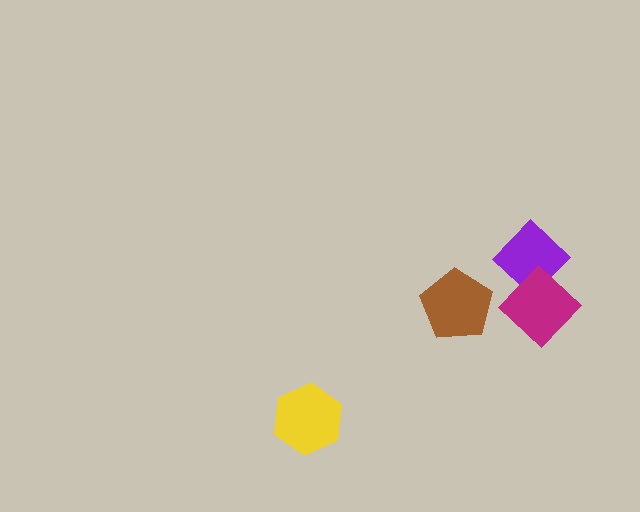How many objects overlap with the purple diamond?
1 object overlaps with the purple diamond.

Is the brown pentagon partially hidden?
No, no other shape covers it.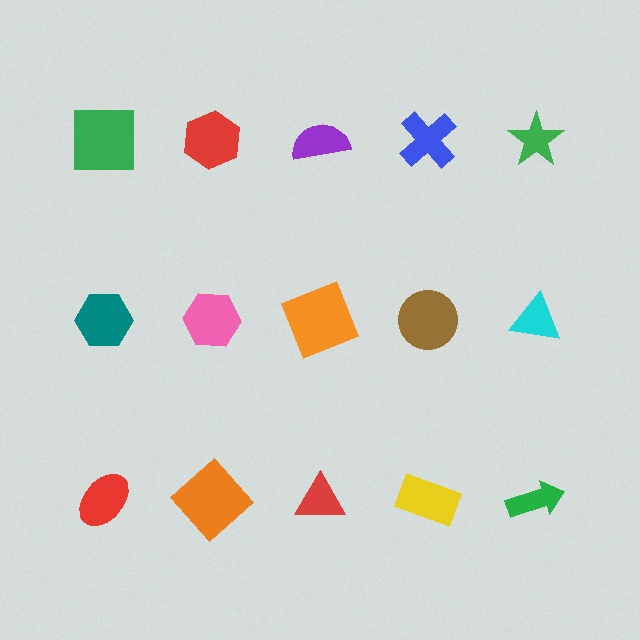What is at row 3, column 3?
A red triangle.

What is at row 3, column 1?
A red ellipse.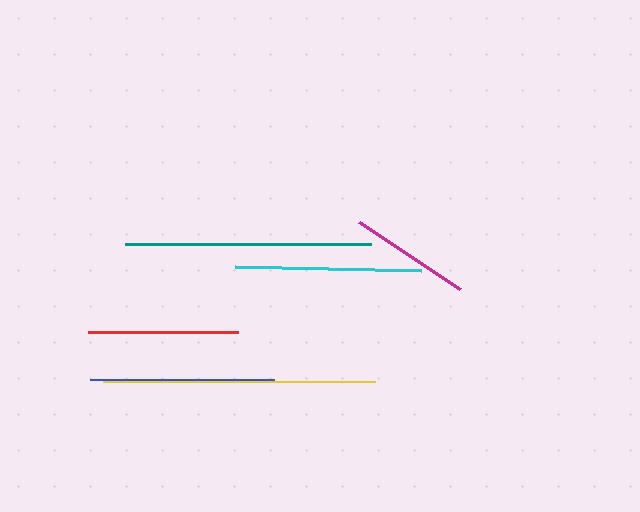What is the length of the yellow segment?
The yellow segment is approximately 272 pixels long.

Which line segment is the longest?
The yellow line is the longest at approximately 272 pixels.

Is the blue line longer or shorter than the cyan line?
The cyan line is longer than the blue line.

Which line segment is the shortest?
The magenta line is the shortest at approximately 121 pixels.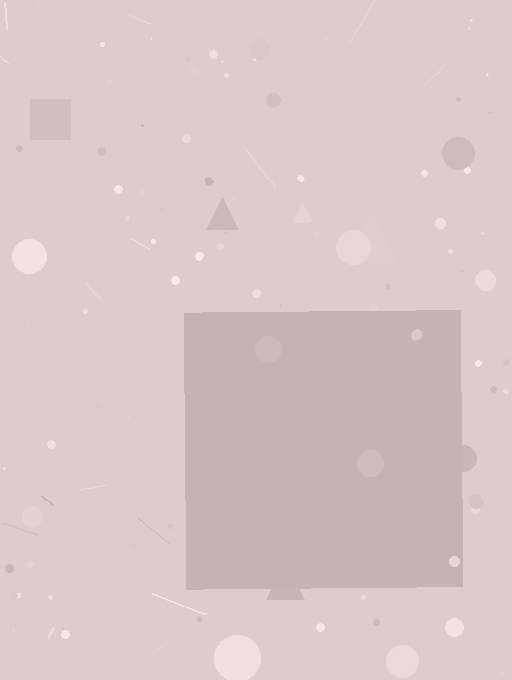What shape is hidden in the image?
A square is hidden in the image.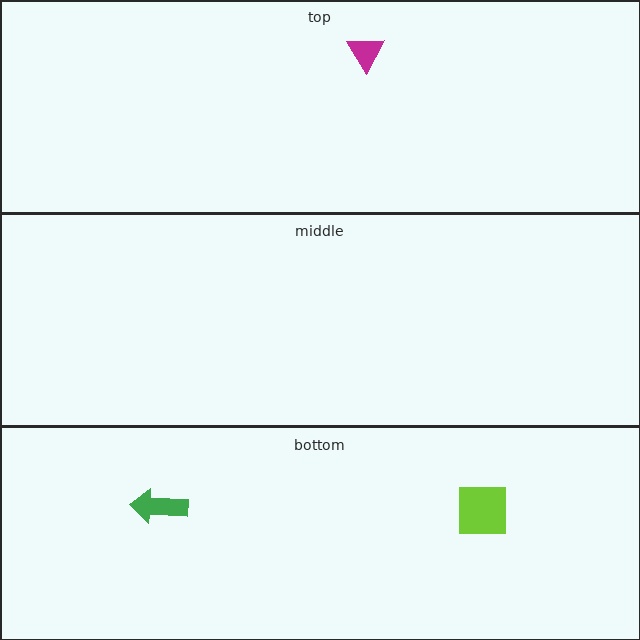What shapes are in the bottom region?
The green arrow, the lime square.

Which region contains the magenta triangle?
The top region.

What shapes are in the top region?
The magenta triangle.